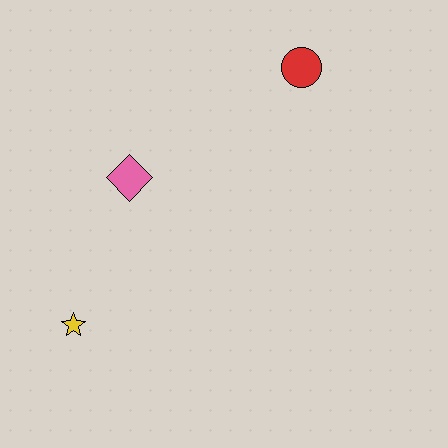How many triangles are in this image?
There are no triangles.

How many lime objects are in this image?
There are no lime objects.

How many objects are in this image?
There are 3 objects.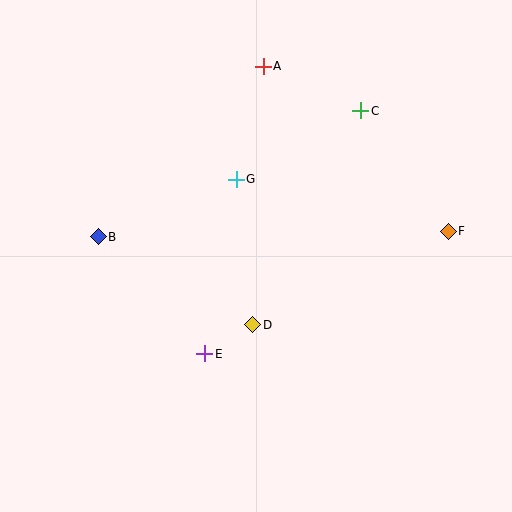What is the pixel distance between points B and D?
The distance between B and D is 177 pixels.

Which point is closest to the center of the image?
Point D at (253, 325) is closest to the center.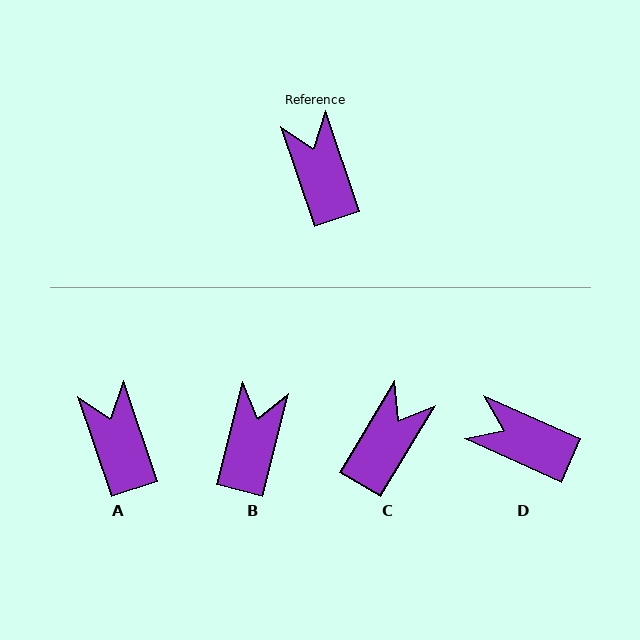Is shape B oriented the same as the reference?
No, it is off by about 33 degrees.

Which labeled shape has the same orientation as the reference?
A.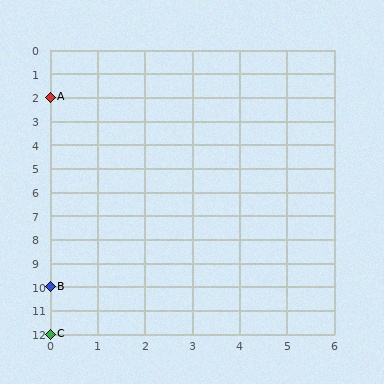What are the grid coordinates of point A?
Point A is at grid coordinates (0, 2).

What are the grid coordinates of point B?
Point B is at grid coordinates (0, 10).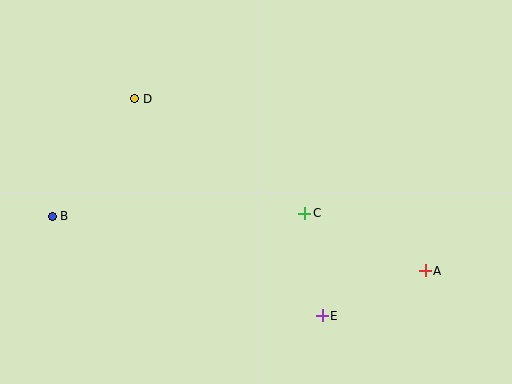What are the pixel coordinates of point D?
Point D is at (135, 99).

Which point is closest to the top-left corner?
Point D is closest to the top-left corner.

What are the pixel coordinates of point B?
Point B is at (52, 216).